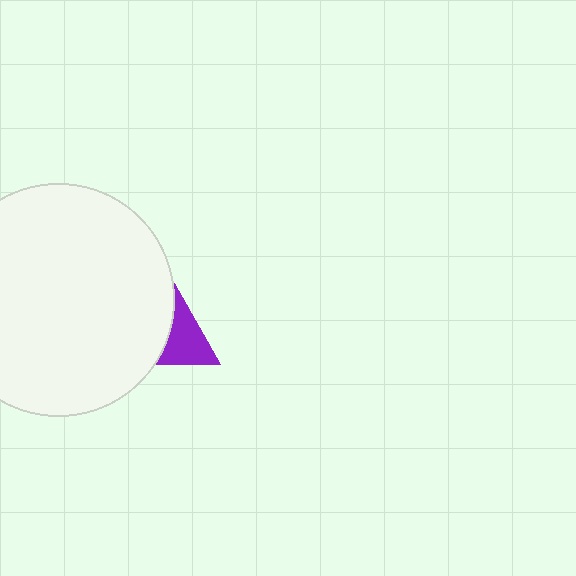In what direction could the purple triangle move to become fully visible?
The purple triangle could move right. That would shift it out from behind the white circle entirely.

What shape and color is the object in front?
The object in front is a white circle.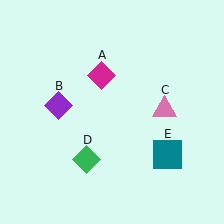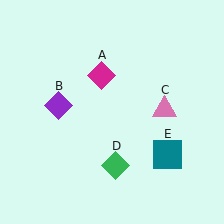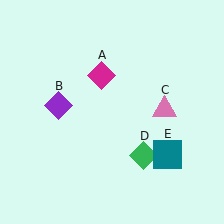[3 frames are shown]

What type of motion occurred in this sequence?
The green diamond (object D) rotated counterclockwise around the center of the scene.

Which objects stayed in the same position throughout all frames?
Magenta diamond (object A) and purple diamond (object B) and pink triangle (object C) and teal square (object E) remained stationary.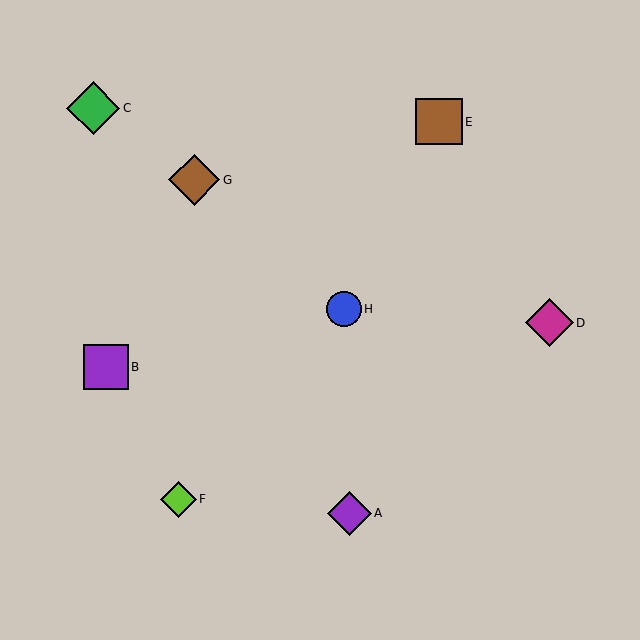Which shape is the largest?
The green diamond (labeled C) is the largest.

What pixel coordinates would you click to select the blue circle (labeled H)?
Click at (344, 309) to select the blue circle H.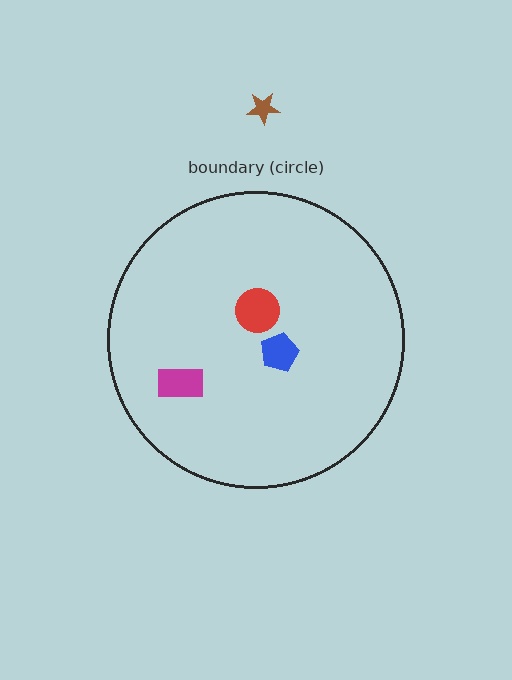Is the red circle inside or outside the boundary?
Inside.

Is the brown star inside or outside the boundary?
Outside.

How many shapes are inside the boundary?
3 inside, 1 outside.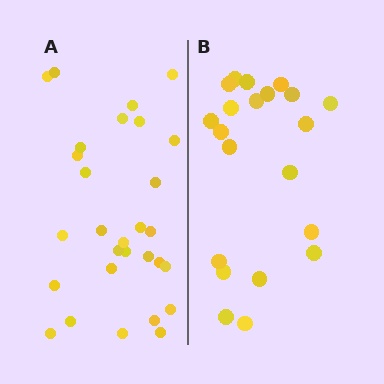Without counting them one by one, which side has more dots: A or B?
Region A (the left region) has more dots.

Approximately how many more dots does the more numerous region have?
Region A has roughly 8 or so more dots than region B.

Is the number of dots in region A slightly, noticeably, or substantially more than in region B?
Region A has noticeably more, but not dramatically so. The ratio is roughly 1.4 to 1.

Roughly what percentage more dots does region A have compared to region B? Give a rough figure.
About 40% more.